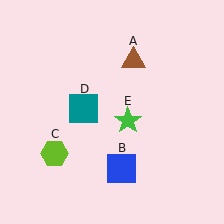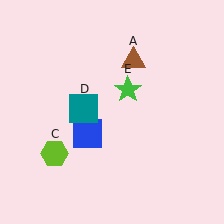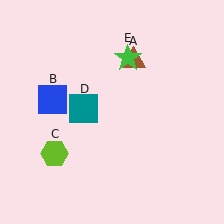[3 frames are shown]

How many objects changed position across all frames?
2 objects changed position: blue square (object B), green star (object E).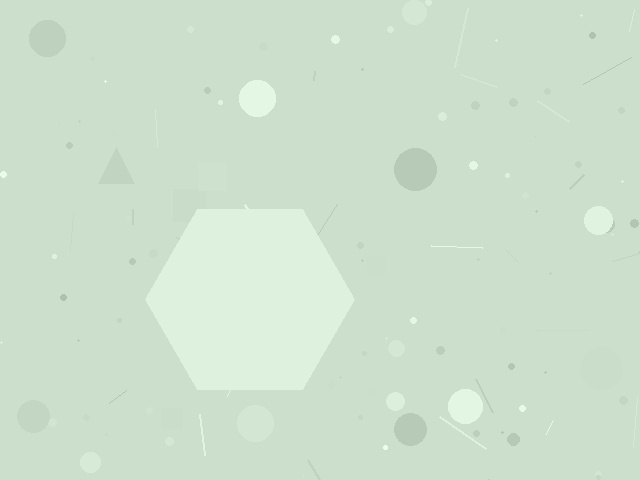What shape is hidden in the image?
A hexagon is hidden in the image.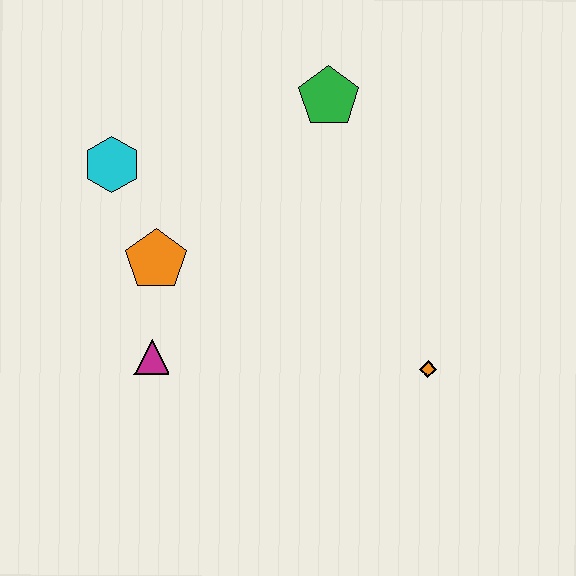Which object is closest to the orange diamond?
The magenta triangle is closest to the orange diamond.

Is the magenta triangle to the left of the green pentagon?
Yes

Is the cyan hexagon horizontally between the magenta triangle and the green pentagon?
No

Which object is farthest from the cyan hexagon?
The orange diamond is farthest from the cyan hexagon.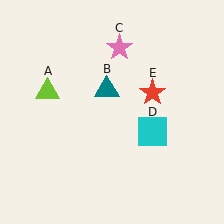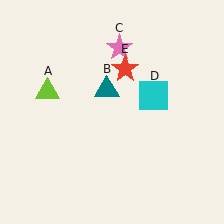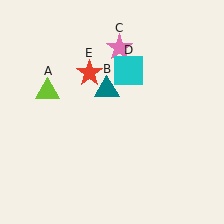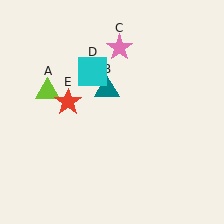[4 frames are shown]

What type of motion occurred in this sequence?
The cyan square (object D), red star (object E) rotated counterclockwise around the center of the scene.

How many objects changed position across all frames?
2 objects changed position: cyan square (object D), red star (object E).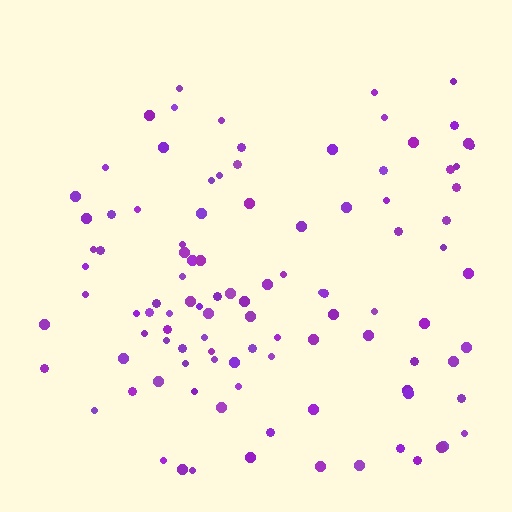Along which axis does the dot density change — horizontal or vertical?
Vertical.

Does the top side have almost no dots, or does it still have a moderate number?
Still a moderate number, just noticeably fewer than the bottom.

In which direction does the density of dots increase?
From top to bottom, with the bottom side densest.